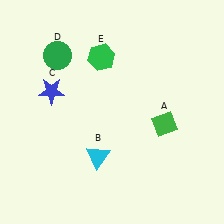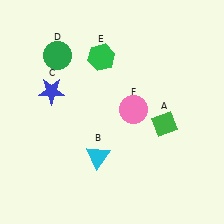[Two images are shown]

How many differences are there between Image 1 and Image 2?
There is 1 difference between the two images.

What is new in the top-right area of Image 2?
A pink circle (F) was added in the top-right area of Image 2.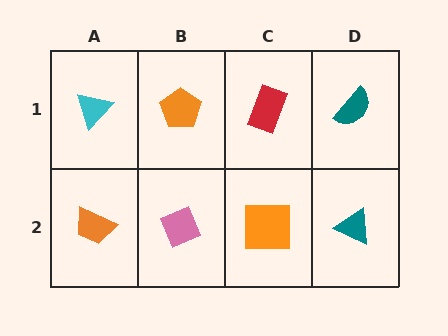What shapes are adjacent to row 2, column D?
A teal semicircle (row 1, column D), an orange square (row 2, column C).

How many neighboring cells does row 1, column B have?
3.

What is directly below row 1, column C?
An orange square.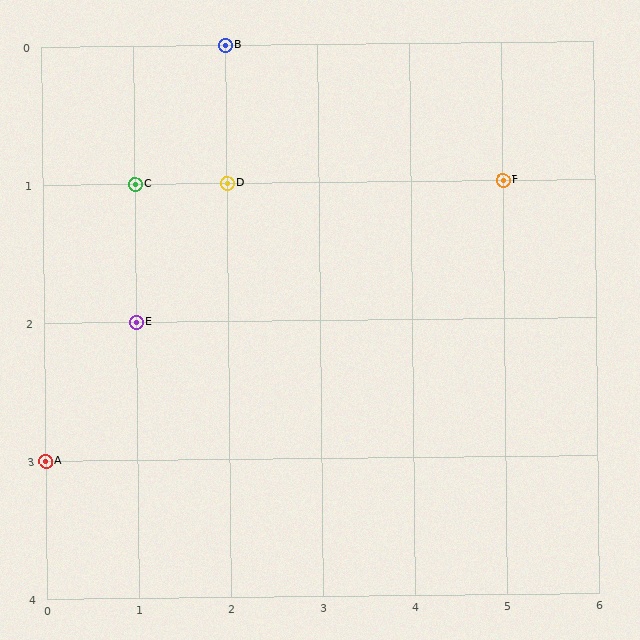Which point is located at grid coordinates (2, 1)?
Point D is at (2, 1).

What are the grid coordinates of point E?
Point E is at grid coordinates (1, 2).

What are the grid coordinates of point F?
Point F is at grid coordinates (5, 1).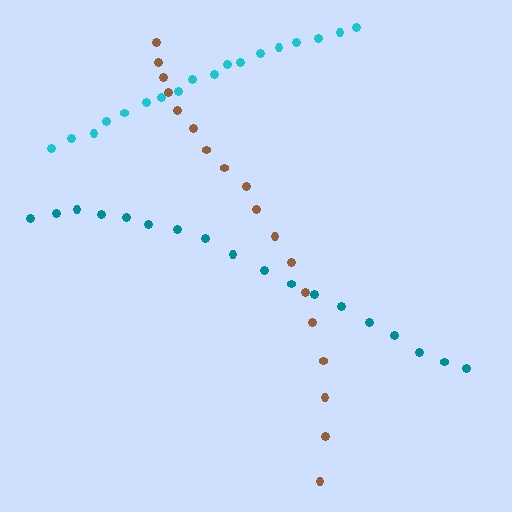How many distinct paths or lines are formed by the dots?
There are 3 distinct paths.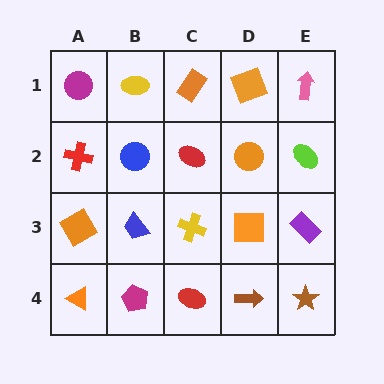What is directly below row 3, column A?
An orange triangle.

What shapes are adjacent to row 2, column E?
A pink arrow (row 1, column E), a purple rectangle (row 3, column E), an orange circle (row 2, column D).